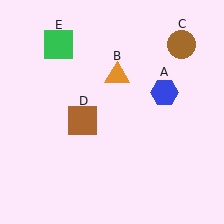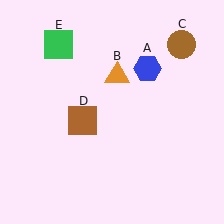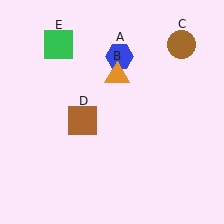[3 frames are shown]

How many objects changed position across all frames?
1 object changed position: blue hexagon (object A).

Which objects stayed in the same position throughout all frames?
Orange triangle (object B) and brown circle (object C) and brown square (object D) and green square (object E) remained stationary.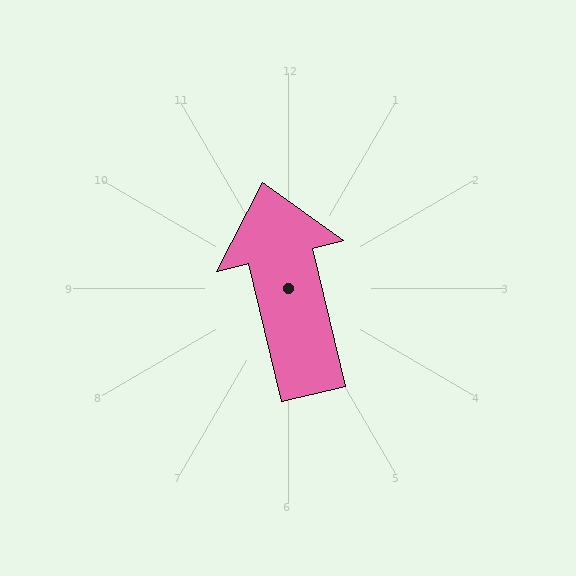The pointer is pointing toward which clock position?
Roughly 12 o'clock.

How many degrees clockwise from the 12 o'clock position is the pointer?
Approximately 347 degrees.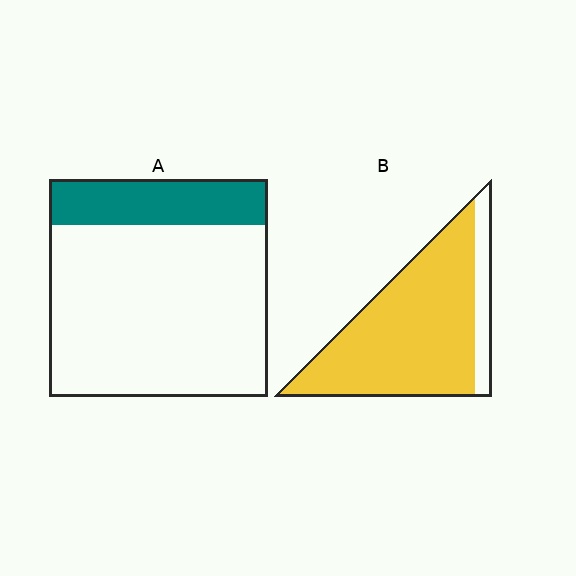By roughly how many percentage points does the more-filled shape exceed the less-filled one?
By roughly 65 percentage points (B over A).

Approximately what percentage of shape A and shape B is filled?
A is approximately 20% and B is approximately 85%.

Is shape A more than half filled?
No.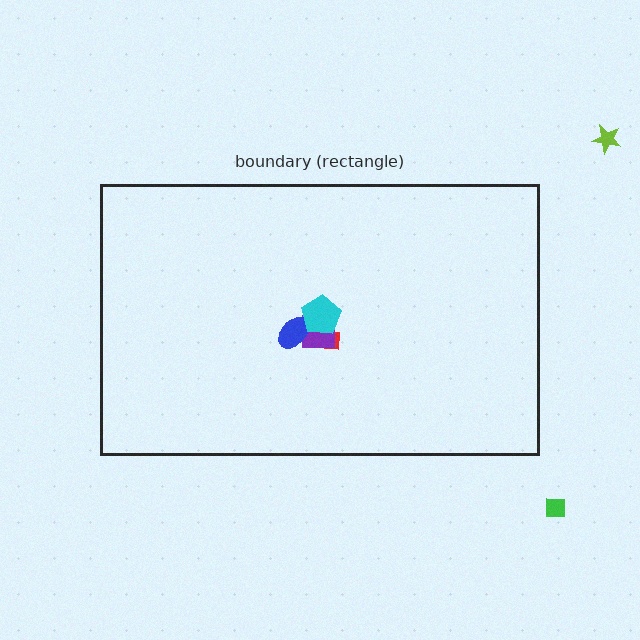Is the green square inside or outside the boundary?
Outside.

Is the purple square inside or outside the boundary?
Inside.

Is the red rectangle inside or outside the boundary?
Inside.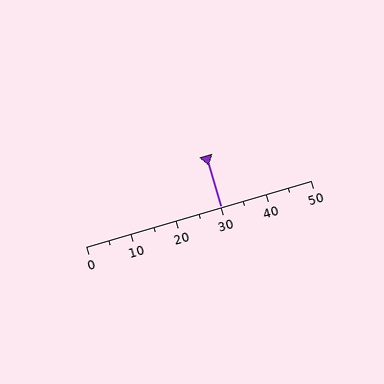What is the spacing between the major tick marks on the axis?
The major ticks are spaced 10 apart.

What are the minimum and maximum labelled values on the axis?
The axis runs from 0 to 50.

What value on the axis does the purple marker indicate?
The marker indicates approximately 30.